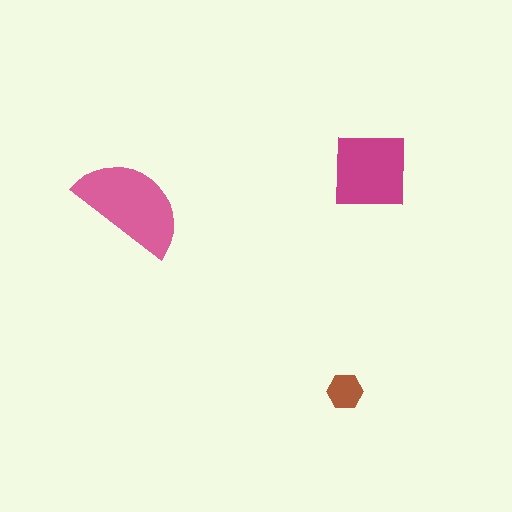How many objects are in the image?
There are 3 objects in the image.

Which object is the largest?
The pink semicircle.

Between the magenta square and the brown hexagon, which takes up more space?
The magenta square.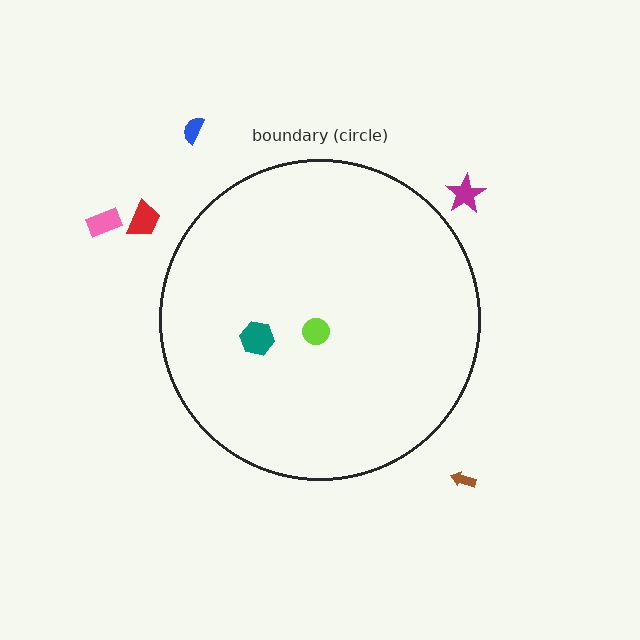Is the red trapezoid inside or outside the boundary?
Outside.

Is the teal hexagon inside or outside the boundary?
Inside.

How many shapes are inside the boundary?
2 inside, 5 outside.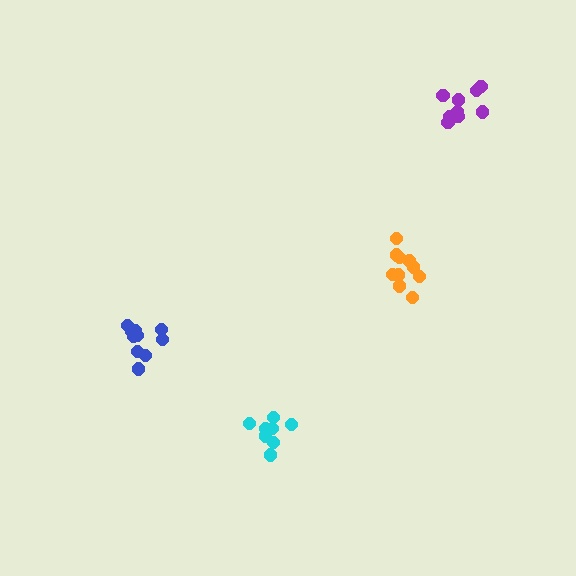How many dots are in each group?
Group 1: 9 dots, Group 2: 10 dots, Group 3: 10 dots, Group 4: 9 dots (38 total).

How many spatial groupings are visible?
There are 4 spatial groupings.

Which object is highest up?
The purple cluster is topmost.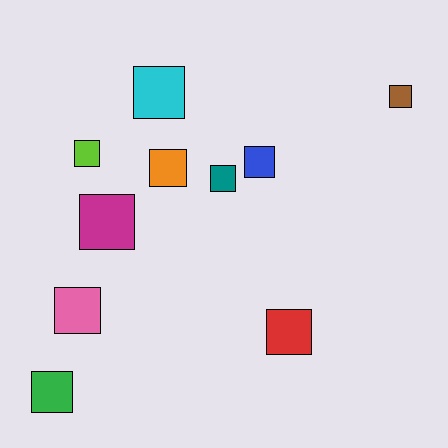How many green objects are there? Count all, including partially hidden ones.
There is 1 green object.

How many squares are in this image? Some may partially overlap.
There are 10 squares.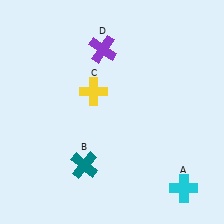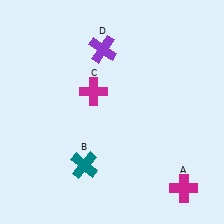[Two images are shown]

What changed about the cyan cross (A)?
In Image 1, A is cyan. In Image 2, it changed to magenta.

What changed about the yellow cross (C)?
In Image 1, C is yellow. In Image 2, it changed to magenta.